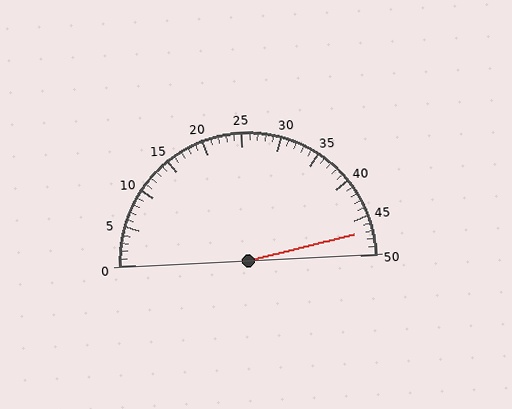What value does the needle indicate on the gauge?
The needle indicates approximately 47.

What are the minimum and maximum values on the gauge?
The gauge ranges from 0 to 50.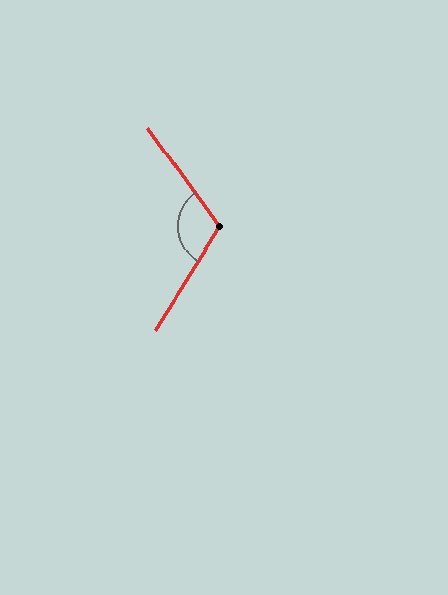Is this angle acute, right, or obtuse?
It is obtuse.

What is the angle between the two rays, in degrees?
Approximately 112 degrees.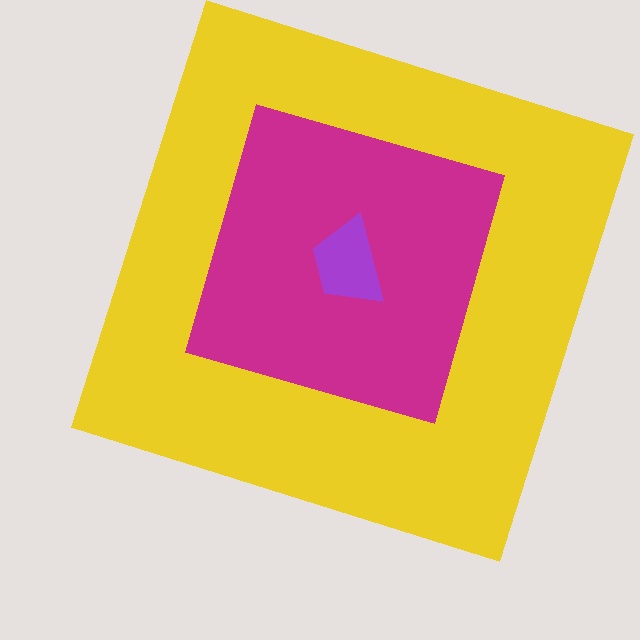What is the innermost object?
The purple trapezoid.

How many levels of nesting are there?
3.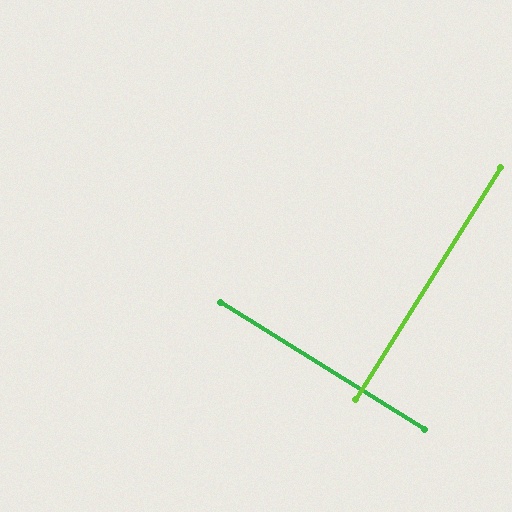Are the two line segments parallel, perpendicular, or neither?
Perpendicular — they meet at approximately 90°.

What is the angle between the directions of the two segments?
Approximately 90 degrees.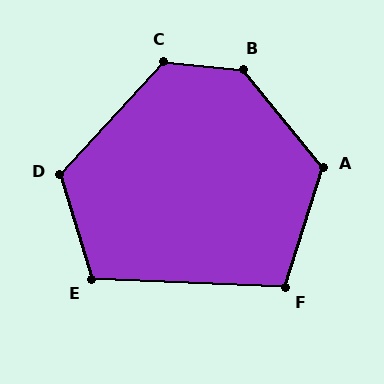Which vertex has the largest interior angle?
B, at approximately 134 degrees.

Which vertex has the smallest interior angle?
F, at approximately 105 degrees.